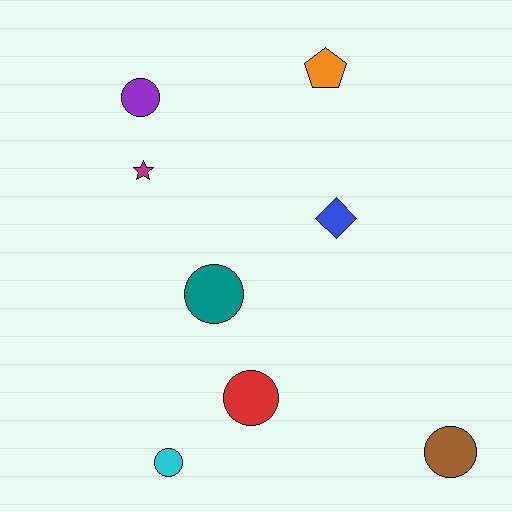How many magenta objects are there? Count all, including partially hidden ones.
There is 1 magenta object.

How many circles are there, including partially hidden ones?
There are 5 circles.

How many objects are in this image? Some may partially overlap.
There are 8 objects.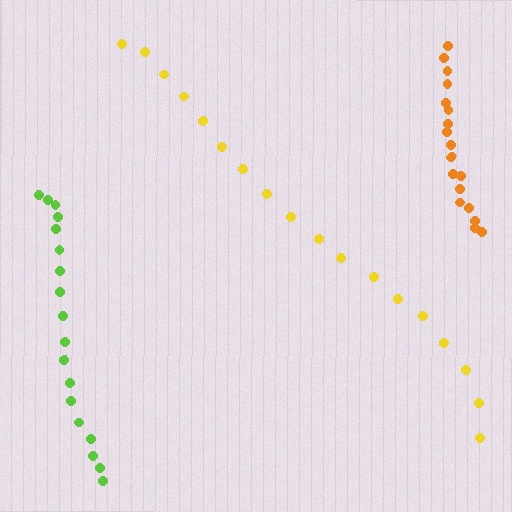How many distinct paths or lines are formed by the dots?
There are 3 distinct paths.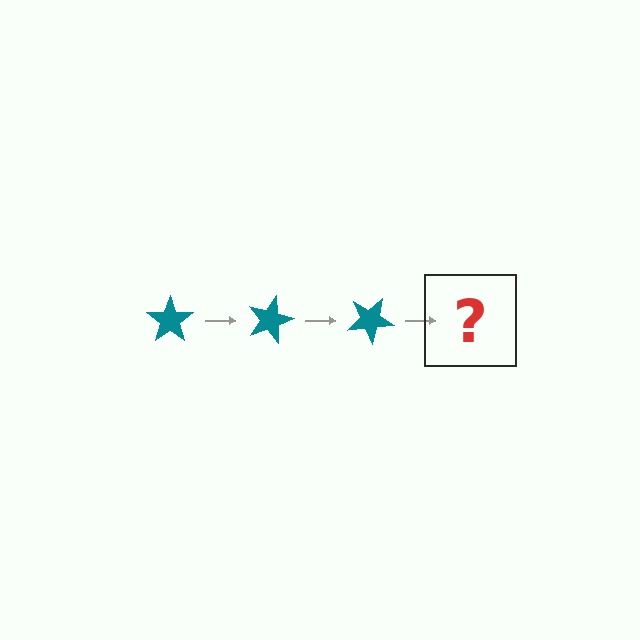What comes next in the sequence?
The next element should be a teal star rotated 45 degrees.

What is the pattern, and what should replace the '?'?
The pattern is that the star rotates 15 degrees each step. The '?' should be a teal star rotated 45 degrees.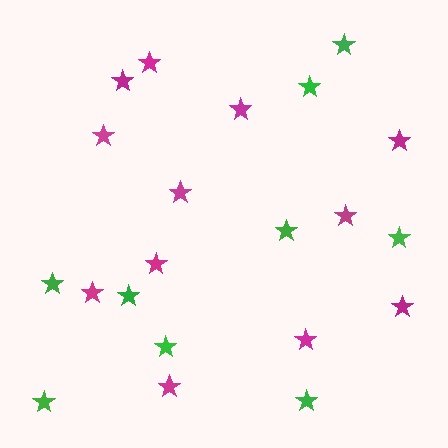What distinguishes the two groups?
There are 2 groups: one group of green stars (9) and one group of magenta stars (12).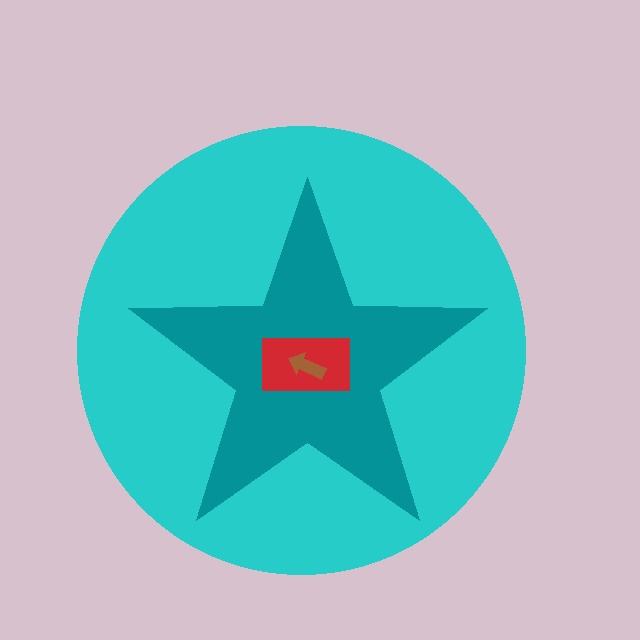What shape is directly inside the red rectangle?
The brown arrow.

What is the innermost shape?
The brown arrow.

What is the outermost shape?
The cyan circle.